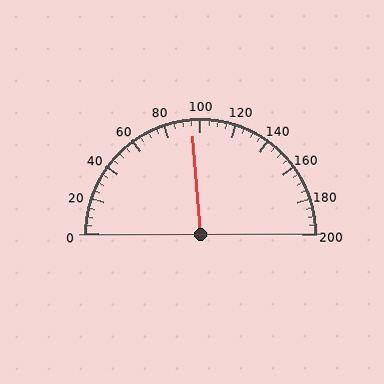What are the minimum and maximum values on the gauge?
The gauge ranges from 0 to 200.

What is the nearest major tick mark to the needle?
The nearest major tick mark is 100.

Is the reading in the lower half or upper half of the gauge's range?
The reading is in the lower half of the range (0 to 200).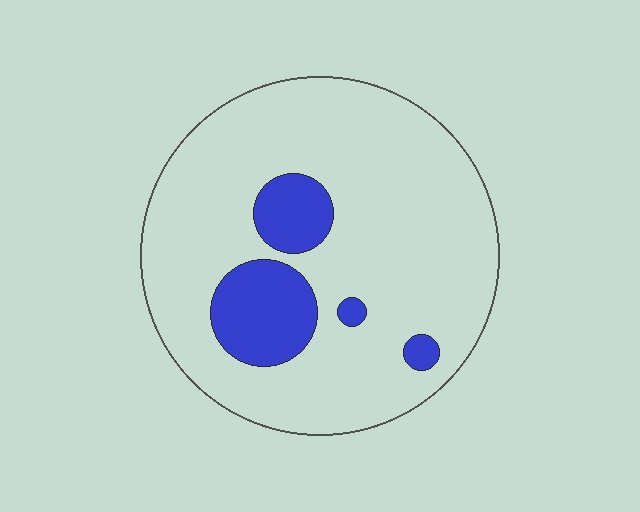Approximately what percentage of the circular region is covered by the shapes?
Approximately 15%.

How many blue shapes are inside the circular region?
4.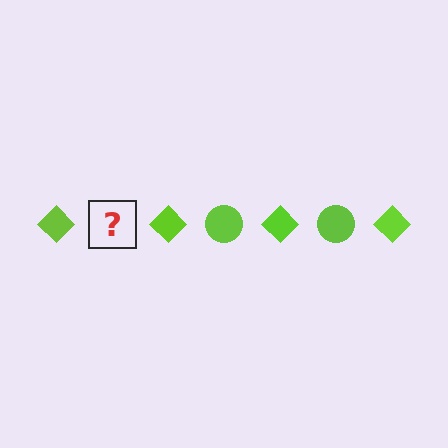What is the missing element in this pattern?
The missing element is a lime circle.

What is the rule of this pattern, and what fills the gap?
The rule is that the pattern cycles through diamond, circle shapes in lime. The gap should be filled with a lime circle.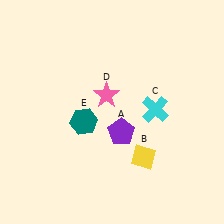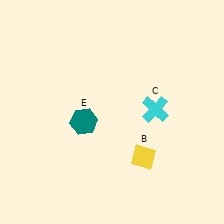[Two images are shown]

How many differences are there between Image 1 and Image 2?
There are 2 differences between the two images.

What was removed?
The pink star (D), the purple pentagon (A) were removed in Image 2.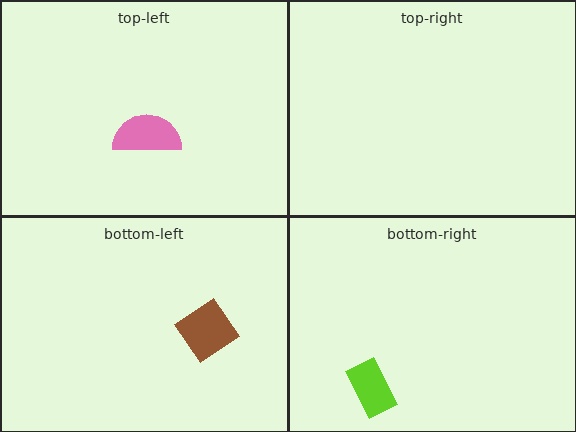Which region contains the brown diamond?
The bottom-left region.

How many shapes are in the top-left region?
1.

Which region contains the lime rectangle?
The bottom-right region.